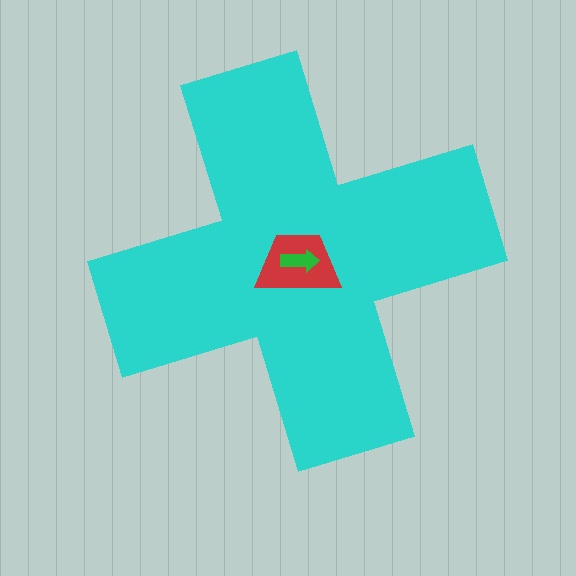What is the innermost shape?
The green arrow.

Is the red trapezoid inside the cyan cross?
Yes.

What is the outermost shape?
The cyan cross.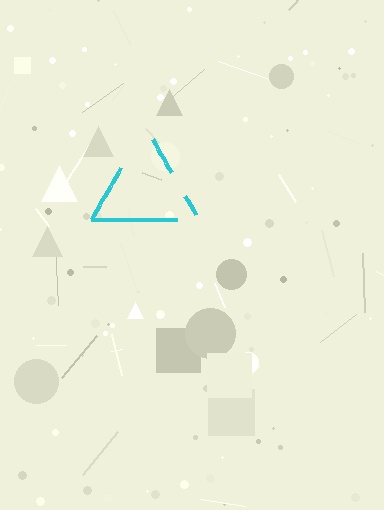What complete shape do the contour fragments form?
The contour fragments form a triangle.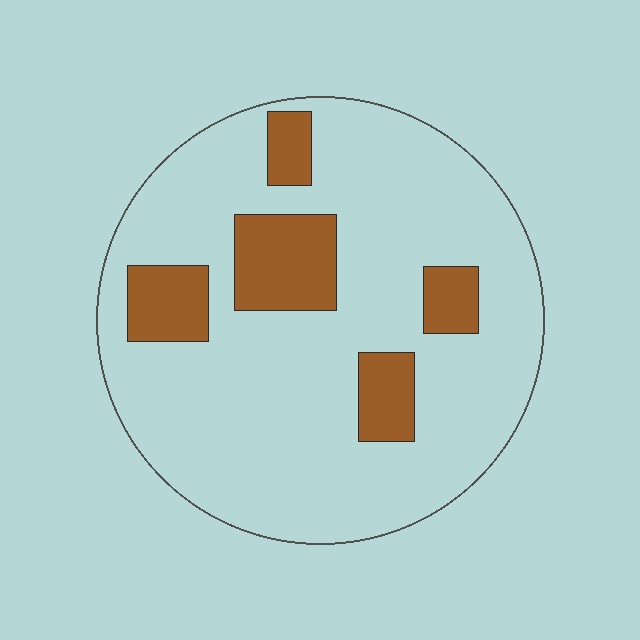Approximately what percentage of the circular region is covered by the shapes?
Approximately 20%.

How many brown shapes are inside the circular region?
5.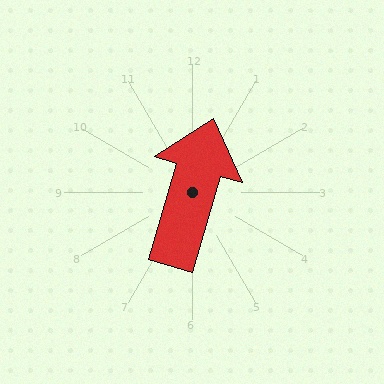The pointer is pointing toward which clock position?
Roughly 1 o'clock.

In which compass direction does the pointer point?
North.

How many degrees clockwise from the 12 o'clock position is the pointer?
Approximately 16 degrees.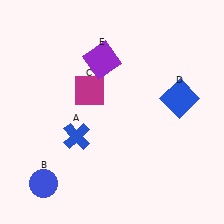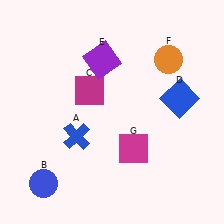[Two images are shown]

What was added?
An orange circle (F), a magenta square (G) were added in Image 2.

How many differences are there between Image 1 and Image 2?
There are 2 differences between the two images.